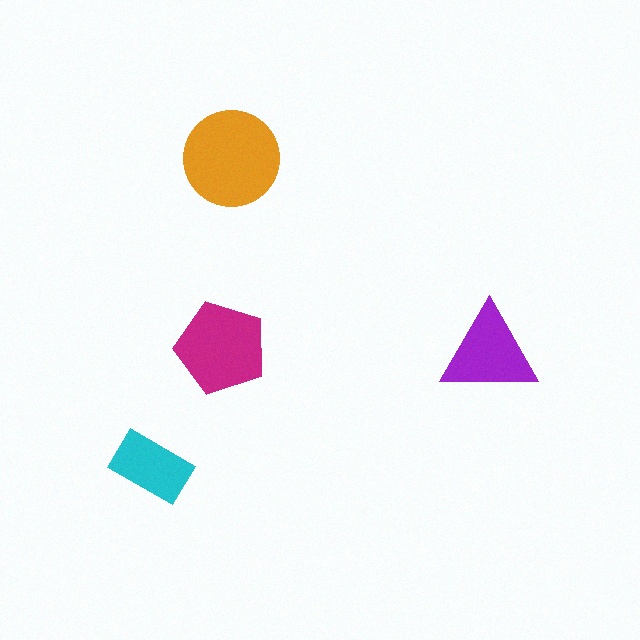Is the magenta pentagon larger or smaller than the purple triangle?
Larger.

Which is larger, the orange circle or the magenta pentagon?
The orange circle.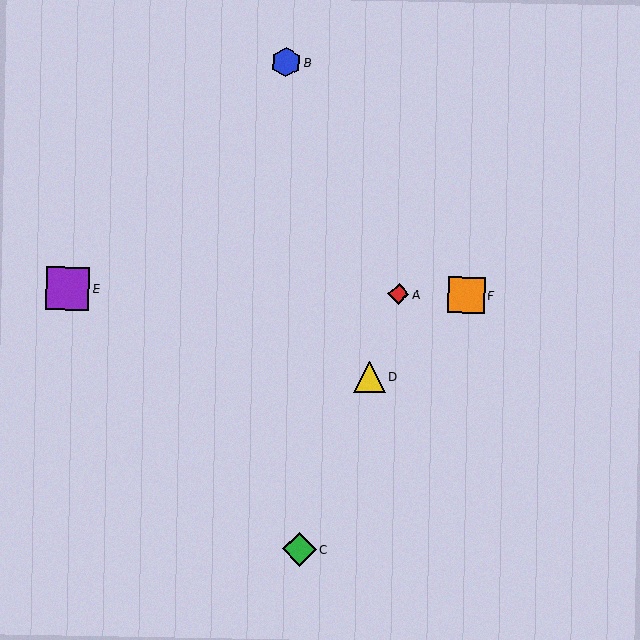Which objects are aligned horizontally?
Objects A, E, F are aligned horizontally.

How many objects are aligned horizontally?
3 objects (A, E, F) are aligned horizontally.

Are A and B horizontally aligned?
No, A is at y≈294 and B is at y≈62.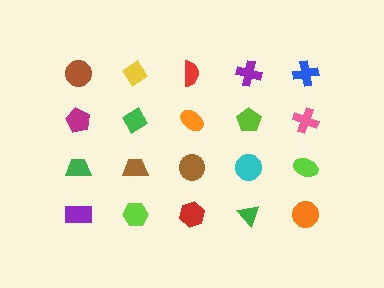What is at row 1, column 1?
A brown circle.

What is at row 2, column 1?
A magenta pentagon.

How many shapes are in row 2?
5 shapes.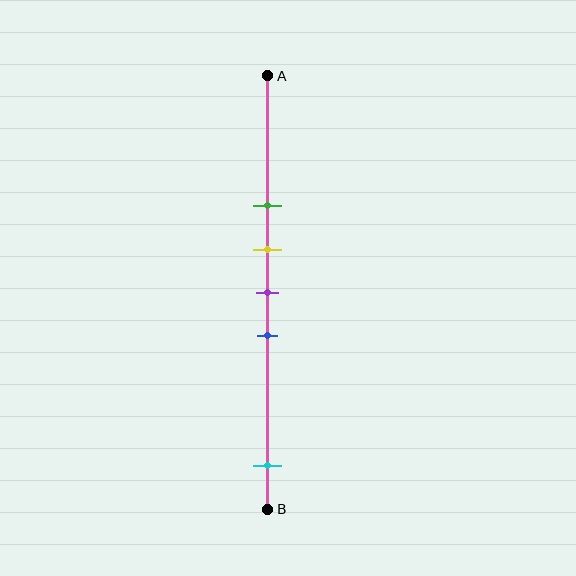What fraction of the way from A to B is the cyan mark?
The cyan mark is approximately 90% (0.9) of the way from A to B.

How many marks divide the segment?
There are 5 marks dividing the segment.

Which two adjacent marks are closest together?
The yellow and purple marks are the closest adjacent pair.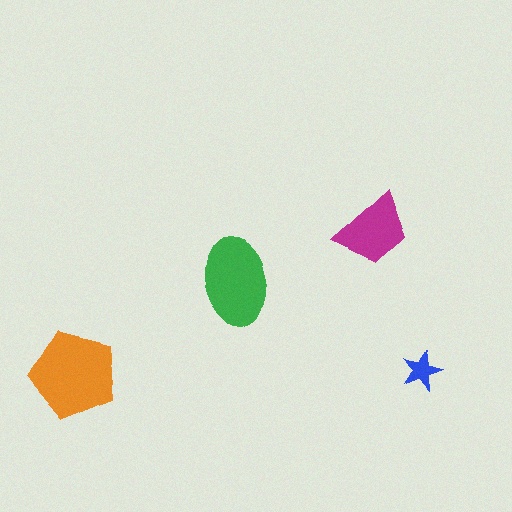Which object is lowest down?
The orange pentagon is bottommost.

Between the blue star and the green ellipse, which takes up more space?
The green ellipse.